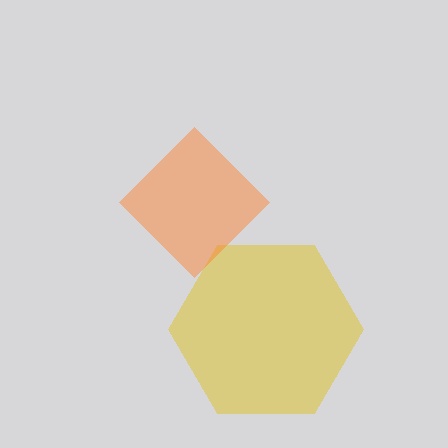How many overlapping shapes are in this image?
There are 2 overlapping shapes in the image.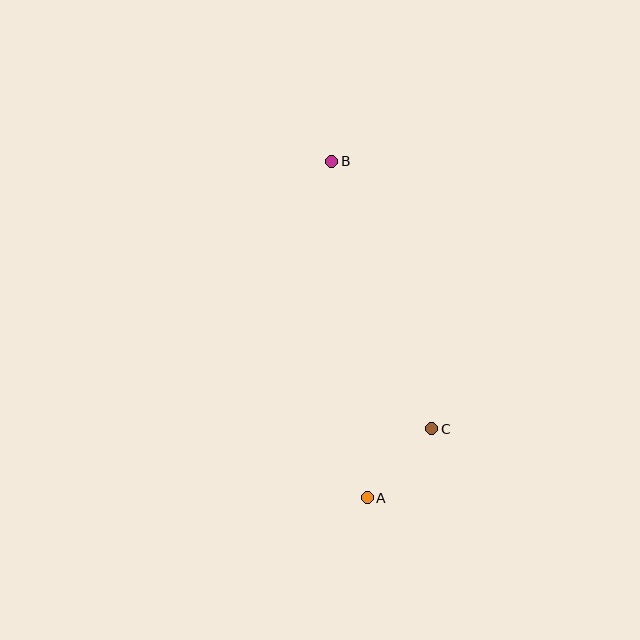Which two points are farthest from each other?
Points A and B are farthest from each other.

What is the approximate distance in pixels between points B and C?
The distance between B and C is approximately 285 pixels.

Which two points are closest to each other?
Points A and C are closest to each other.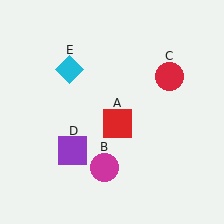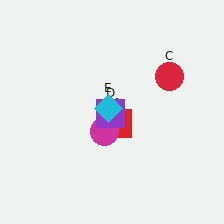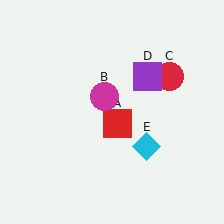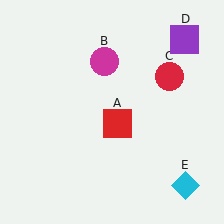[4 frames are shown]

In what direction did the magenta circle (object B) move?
The magenta circle (object B) moved up.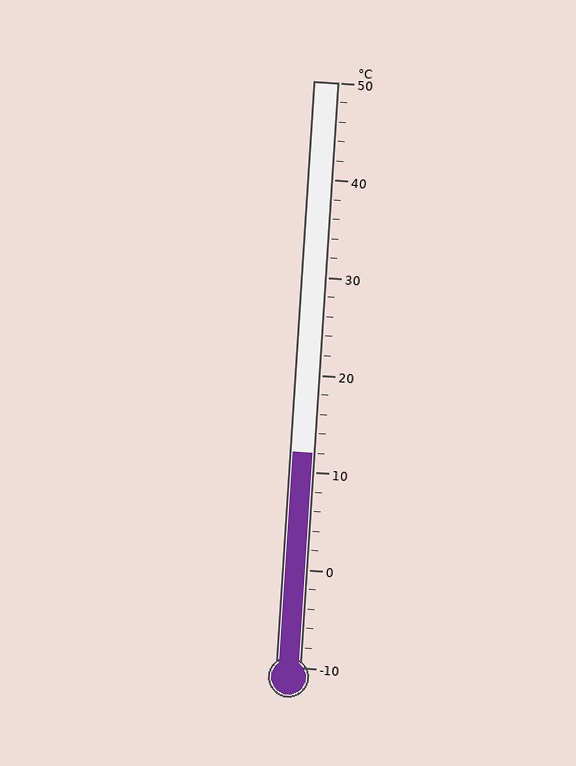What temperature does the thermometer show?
The thermometer shows approximately 12°C.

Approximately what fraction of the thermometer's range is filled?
The thermometer is filled to approximately 35% of its range.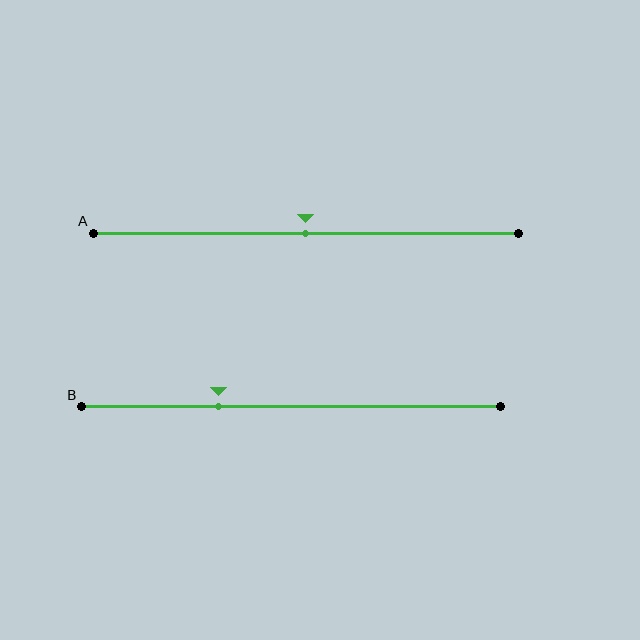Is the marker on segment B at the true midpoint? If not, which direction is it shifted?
No, the marker on segment B is shifted to the left by about 17% of the segment length.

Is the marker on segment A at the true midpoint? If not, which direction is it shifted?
Yes, the marker on segment A is at the true midpoint.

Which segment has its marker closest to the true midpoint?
Segment A has its marker closest to the true midpoint.